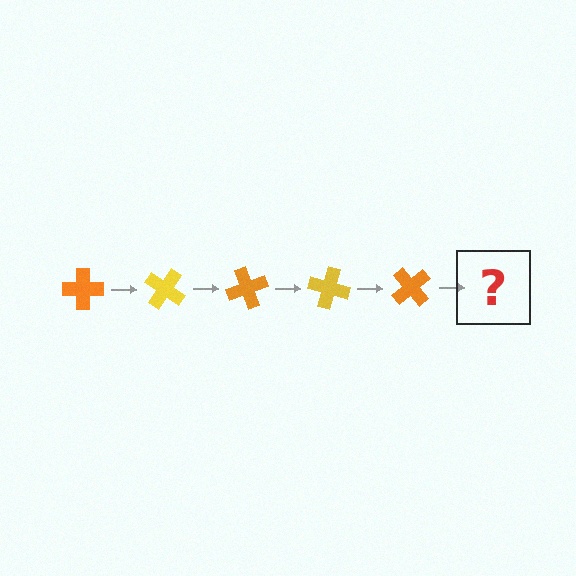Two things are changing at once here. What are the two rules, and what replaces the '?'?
The two rules are that it rotates 35 degrees each step and the color cycles through orange and yellow. The '?' should be a yellow cross, rotated 175 degrees from the start.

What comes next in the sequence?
The next element should be a yellow cross, rotated 175 degrees from the start.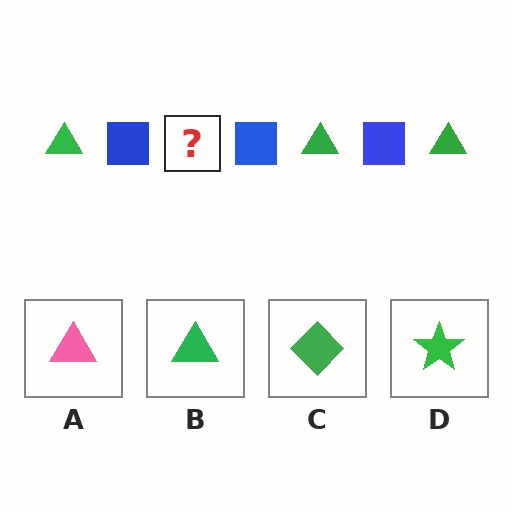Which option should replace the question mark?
Option B.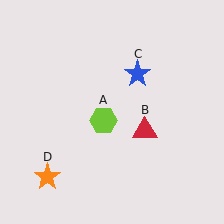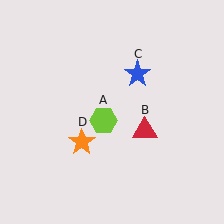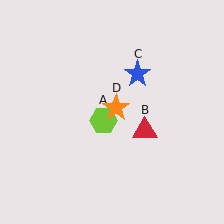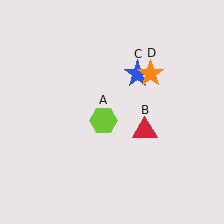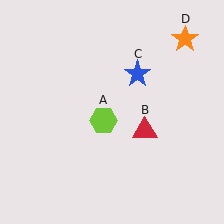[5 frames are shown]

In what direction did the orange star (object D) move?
The orange star (object D) moved up and to the right.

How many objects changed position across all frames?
1 object changed position: orange star (object D).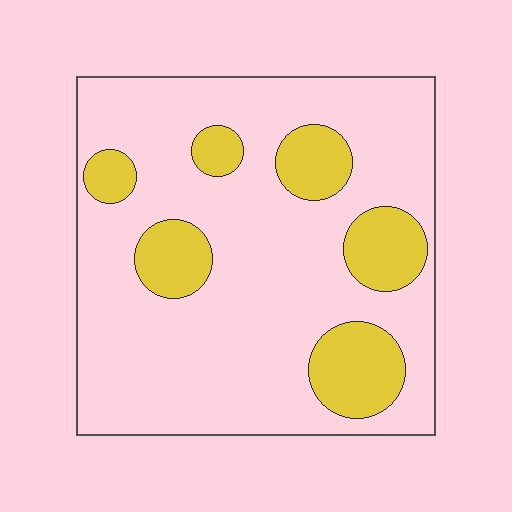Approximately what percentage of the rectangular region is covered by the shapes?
Approximately 20%.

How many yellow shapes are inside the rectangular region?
6.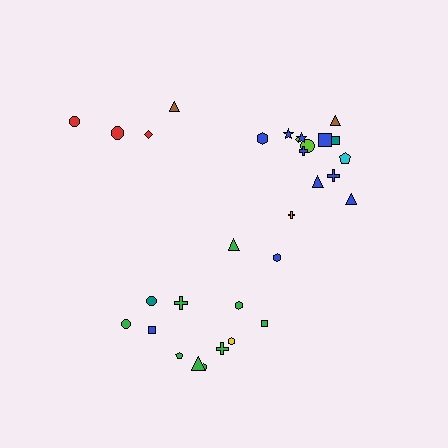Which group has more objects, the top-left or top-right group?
The top-right group.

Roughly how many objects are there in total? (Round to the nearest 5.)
Roughly 30 objects in total.